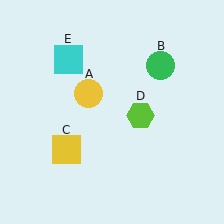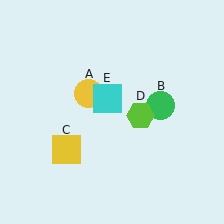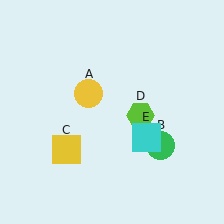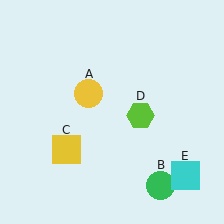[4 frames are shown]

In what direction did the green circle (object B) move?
The green circle (object B) moved down.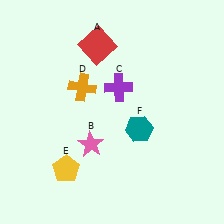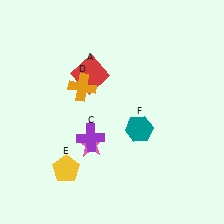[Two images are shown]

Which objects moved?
The objects that moved are: the red square (A), the purple cross (C).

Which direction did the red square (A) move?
The red square (A) moved down.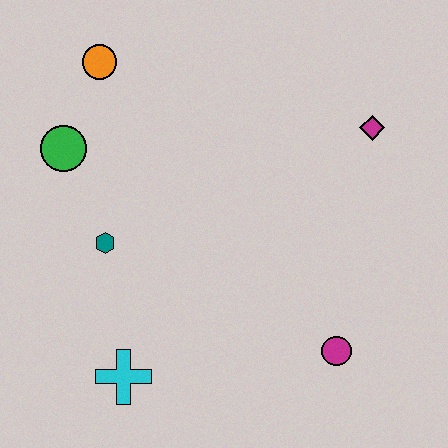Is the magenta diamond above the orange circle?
No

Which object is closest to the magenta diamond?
The magenta circle is closest to the magenta diamond.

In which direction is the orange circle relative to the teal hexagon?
The orange circle is above the teal hexagon.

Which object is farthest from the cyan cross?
The magenta diamond is farthest from the cyan cross.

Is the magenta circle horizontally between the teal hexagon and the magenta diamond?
Yes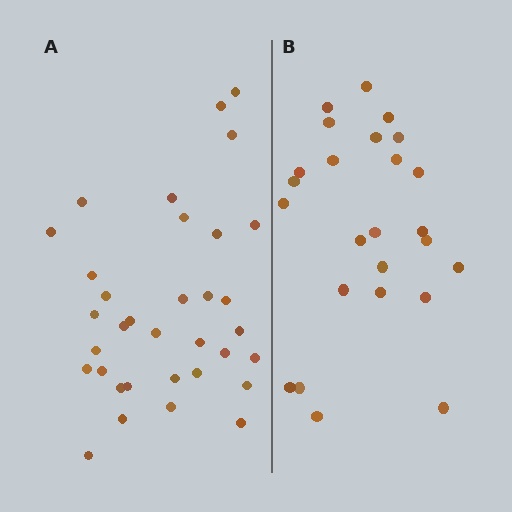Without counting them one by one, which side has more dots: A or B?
Region A (the left region) has more dots.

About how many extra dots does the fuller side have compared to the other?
Region A has roughly 8 or so more dots than region B.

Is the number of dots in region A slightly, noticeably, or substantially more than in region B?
Region A has noticeably more, but not dramatically so. The ratio is roughly 1.4 to 1.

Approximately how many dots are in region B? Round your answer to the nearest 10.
About 20 dots. (The exact count is 25, which rounds to 20.)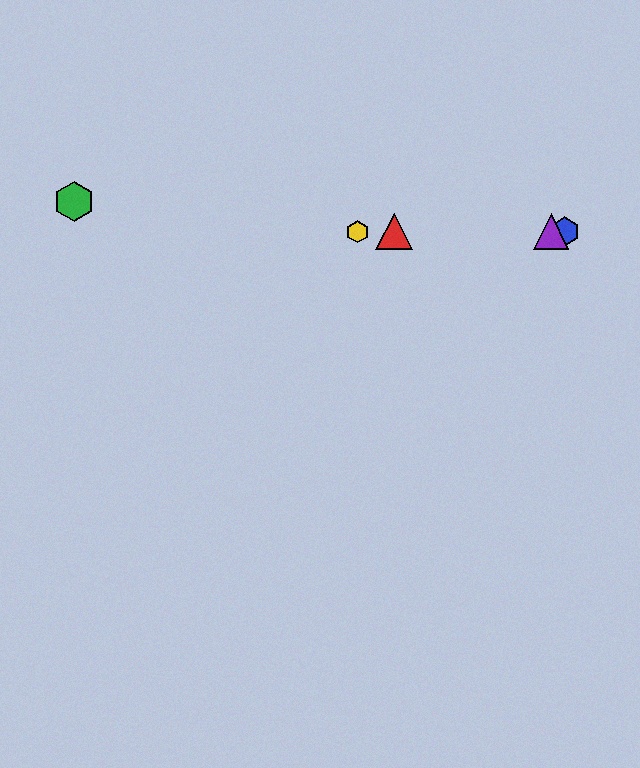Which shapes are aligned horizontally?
The red triangle, the blue hexagon, the yellow hexagon, the purple triangle are aligned horizontally.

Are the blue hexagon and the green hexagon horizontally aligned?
No, the blue hexagon is at y≈232 and the green hexagon is at y≈201.